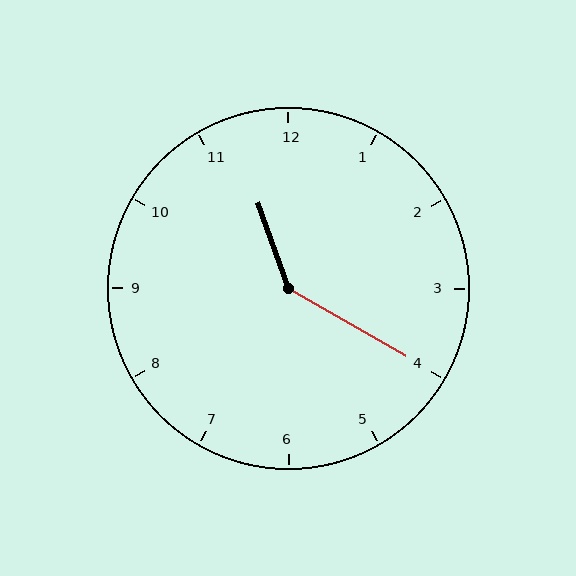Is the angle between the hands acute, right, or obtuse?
It is obtuse.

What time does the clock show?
11:20.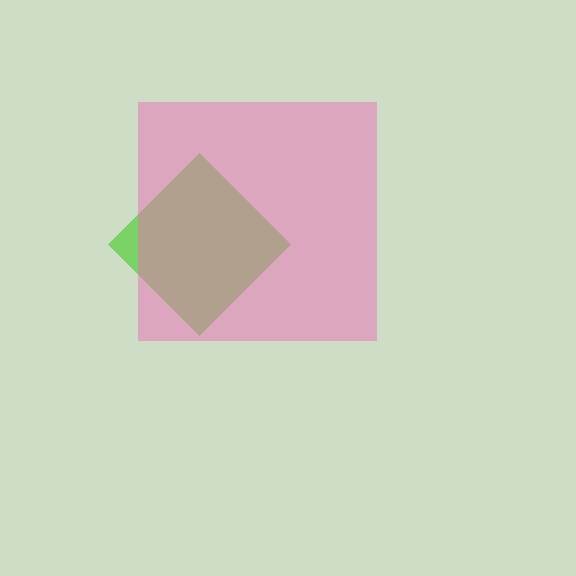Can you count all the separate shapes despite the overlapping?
Yes, there are 2 separate shapes.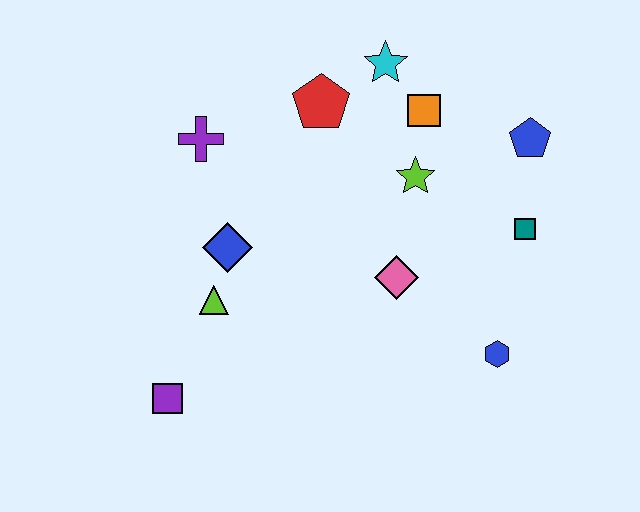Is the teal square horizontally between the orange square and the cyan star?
No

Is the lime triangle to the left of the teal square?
Yes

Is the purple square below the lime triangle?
Yes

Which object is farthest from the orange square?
The purple square is farthest from the orange square.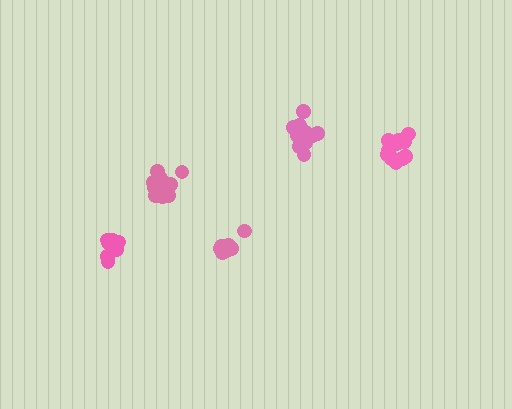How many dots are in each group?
Group 1: 8 dots, Group 2: 12 dots, Group 3: 13 dots, Group 4: 8 dots, Group 5: 10 dots (51 total).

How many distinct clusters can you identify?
There are 5 distinct clusters.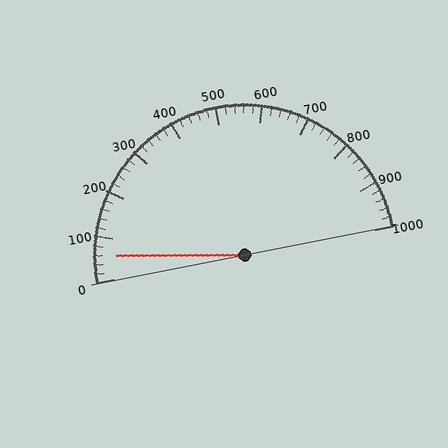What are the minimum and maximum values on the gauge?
The gauge ranges from 0 to 1000.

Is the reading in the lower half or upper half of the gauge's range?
The reading is in the lower half of the range (0 to 1000).